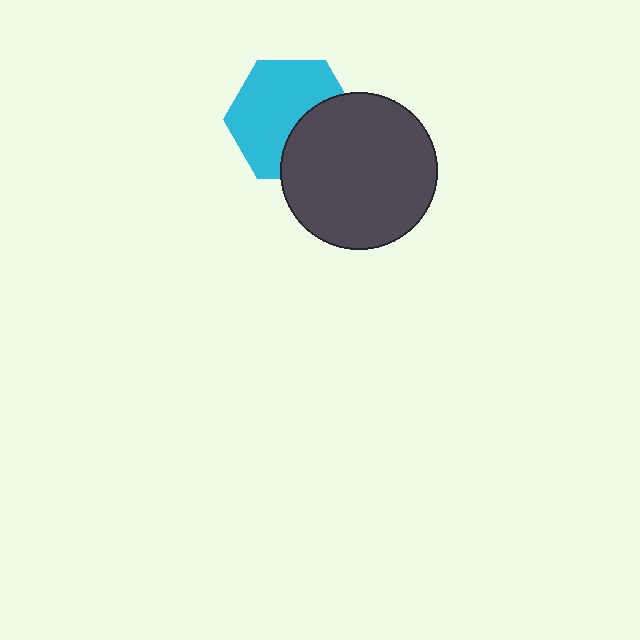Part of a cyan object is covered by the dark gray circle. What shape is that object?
It is a hexagon.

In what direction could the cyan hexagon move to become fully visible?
The cyan hexagon could move toward the upper-left. That would shift it out from behind the dark gray circle entirely.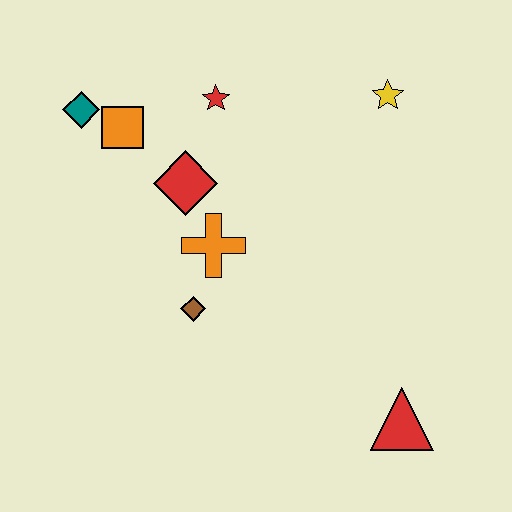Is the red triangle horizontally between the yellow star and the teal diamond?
No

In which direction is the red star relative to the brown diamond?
The red star is above the brown diamond.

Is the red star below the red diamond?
No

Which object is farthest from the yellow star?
The red triangle is farthest from the yellow star.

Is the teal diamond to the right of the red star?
No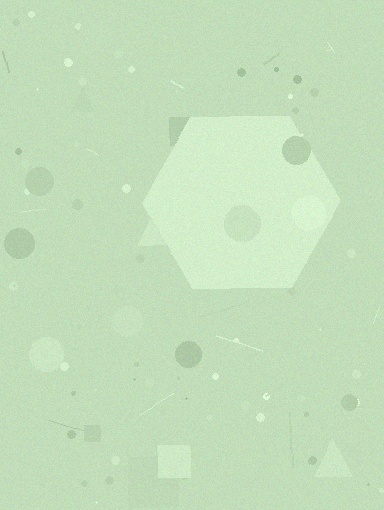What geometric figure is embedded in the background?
A hexagon is embedded in the background.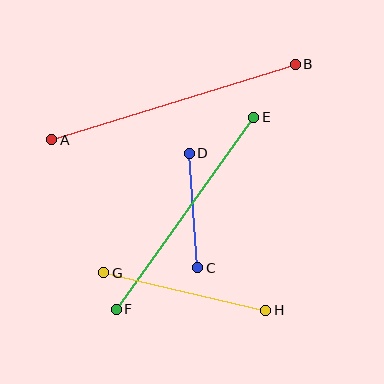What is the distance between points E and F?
The distance is approximately 236 pixels.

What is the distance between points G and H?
The distance is approximately 166 pixels.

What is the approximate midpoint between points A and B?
The midpoint is at approximately (174, 102) pixels.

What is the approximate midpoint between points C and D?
The midpoint is at approximately (193, 210) pixels.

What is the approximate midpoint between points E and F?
The midpoint is at approximately (185, 213) pixels.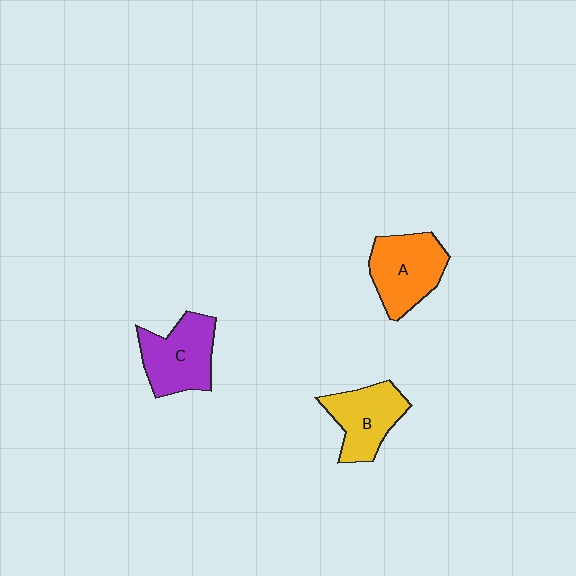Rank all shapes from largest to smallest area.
From largest to smallest: A (orange), C (purple), B (yellow).